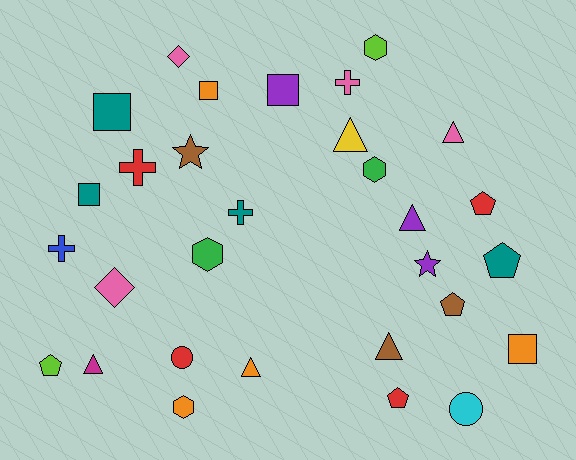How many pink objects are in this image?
There are 4 pink objects.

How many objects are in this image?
There are 30 objects.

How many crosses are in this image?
There are 4 crosses.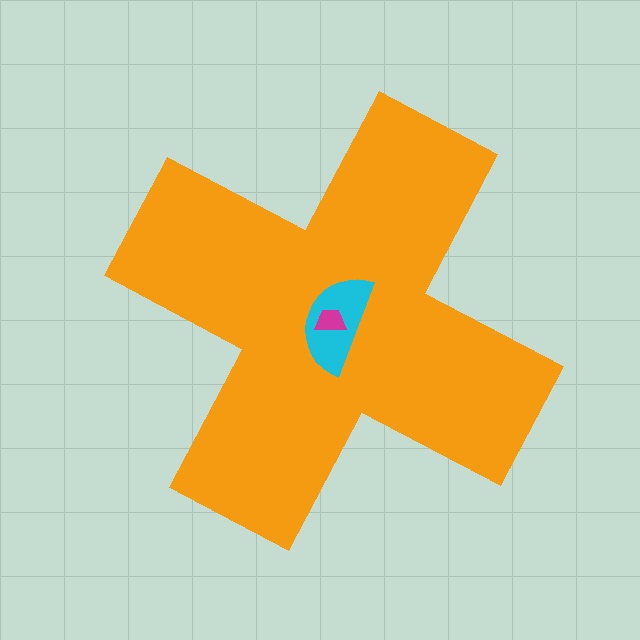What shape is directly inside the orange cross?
The cyan semicircle.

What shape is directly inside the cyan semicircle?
The magenta trapezoid.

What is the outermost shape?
The orange cross.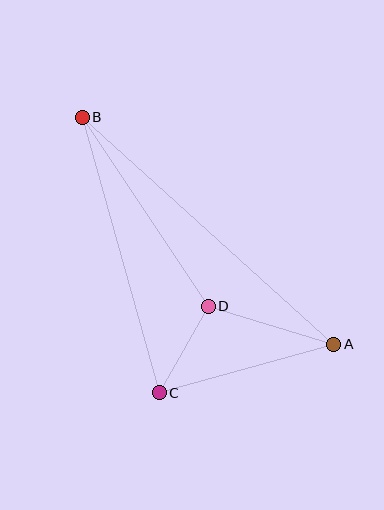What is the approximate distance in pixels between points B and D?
The distance between B and D is approximately 227 pixels.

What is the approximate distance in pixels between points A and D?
The distance between A and D is approximately 131 pixels.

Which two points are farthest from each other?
Points A and B are farthest from each other.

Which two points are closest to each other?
Points C and D are closest to each other.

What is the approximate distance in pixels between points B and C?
The distance between B and C is approximately 286 pixels.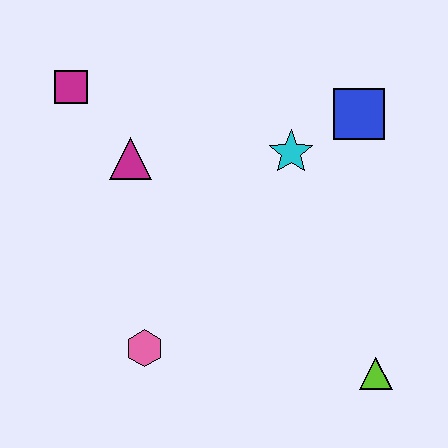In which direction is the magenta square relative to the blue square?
The magenta square is to the left of the blue square.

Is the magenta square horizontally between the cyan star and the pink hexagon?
No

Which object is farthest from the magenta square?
The lime triangle is farthest from the magenta square.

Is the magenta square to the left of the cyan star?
Yes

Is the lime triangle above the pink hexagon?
No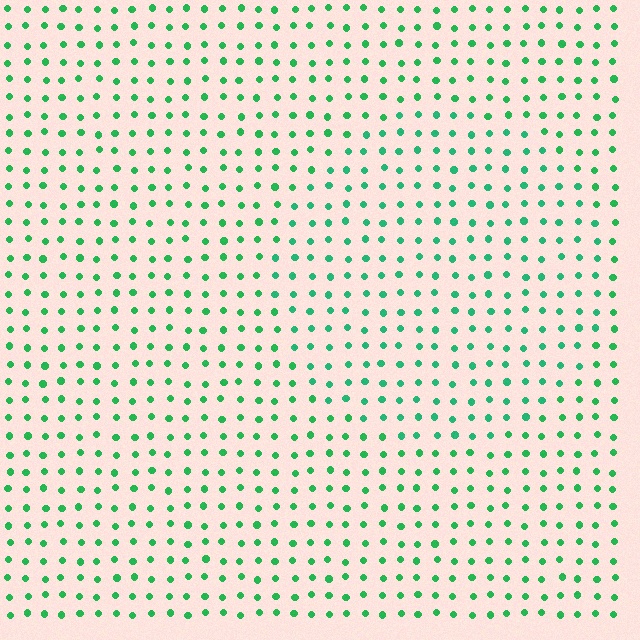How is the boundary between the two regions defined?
The boundary is defined purely by a slight shift in hue (about 15 degrees). Spacing, size, and orientation are identical on both sides.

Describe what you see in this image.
The image is filled with small green elements in a uniform arrangement. A circle-shaped region is visible where the elements are tinted to a slightly different hue, forming a subtle color boundary.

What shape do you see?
I see a circle.